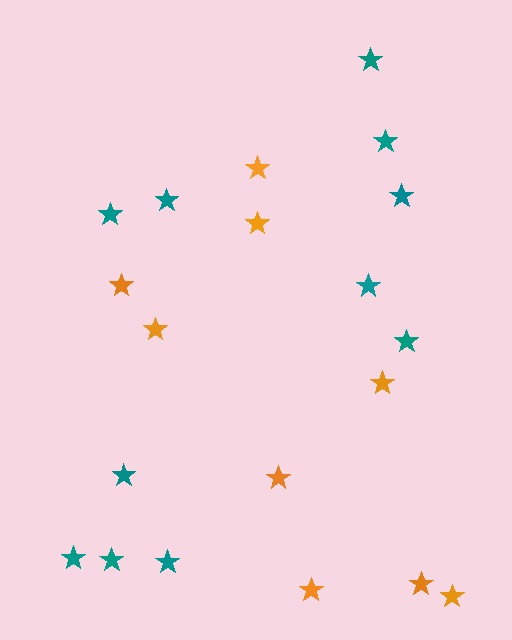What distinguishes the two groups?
There are 2 groups: one group of orange stars (9) and one group of teal stars (11).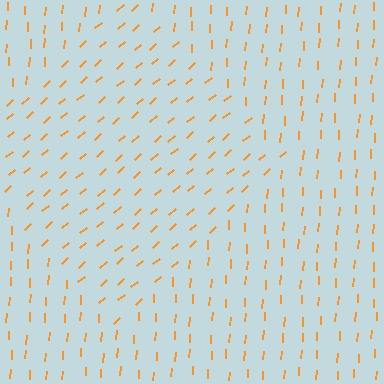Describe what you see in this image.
The image is filled with small orange line segments. A diamond region in the image has lines oriented differently from the surrounding lines, creating a visible texture boundary.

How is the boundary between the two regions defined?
The boundary is defined purely by a change in line orientation (approximately 45 degrees difference). All lines are the same color and thickness.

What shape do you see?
I see a diamond.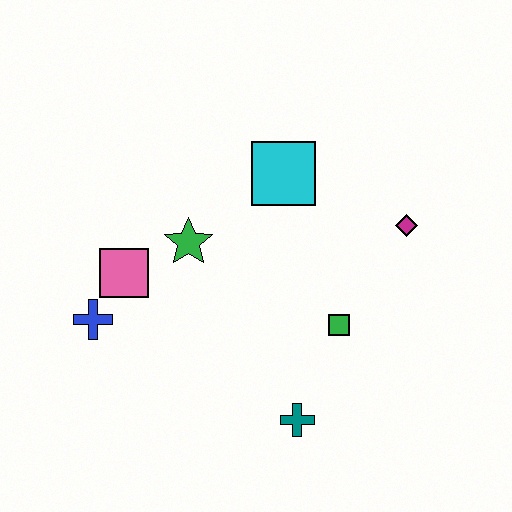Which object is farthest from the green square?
The blue cross is farthest from the green square.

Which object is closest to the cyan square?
The green star is closest to the cyan square.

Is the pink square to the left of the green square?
Yes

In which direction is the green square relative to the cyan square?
The green square is below the cyan square.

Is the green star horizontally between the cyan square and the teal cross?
No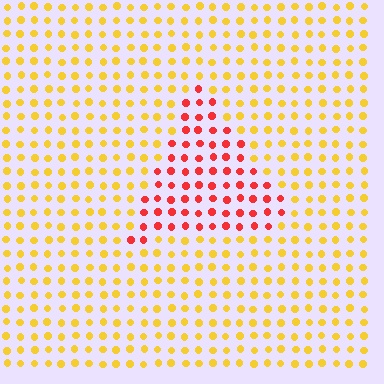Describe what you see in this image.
The image is filled with small yellow elements in a uniform arrangement. A triangle-shaped region is visible where the elements are tinted to a slightly different hue, forming a subtle color boundary.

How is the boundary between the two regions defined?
The boundary is defined purely by a slight shift in hue (about 50 degrees). Spacing, size, and orientation are identical on both sides.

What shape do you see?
I see a triangle.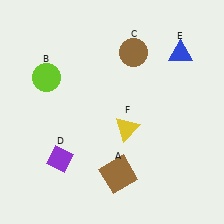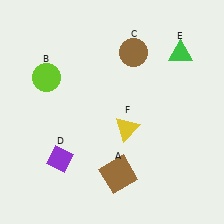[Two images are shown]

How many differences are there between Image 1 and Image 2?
There is 1 difference between the two images.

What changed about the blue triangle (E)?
In Image 1, E is blue. In Image 2, it changed to green.